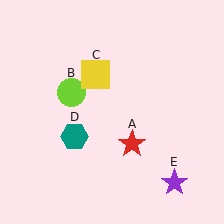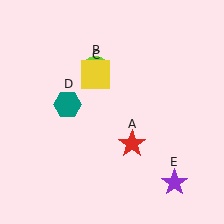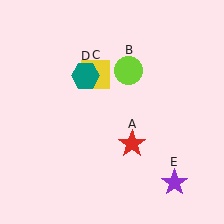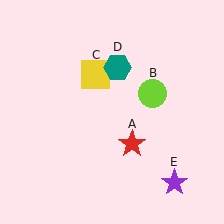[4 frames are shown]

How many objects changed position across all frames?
2 objects changed position: lime circle (object B), teal hexagon (object D).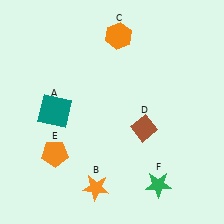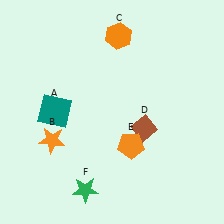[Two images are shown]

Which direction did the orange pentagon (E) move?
The orange pentagon (E) moved right.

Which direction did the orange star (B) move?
The orange star (B) moved up.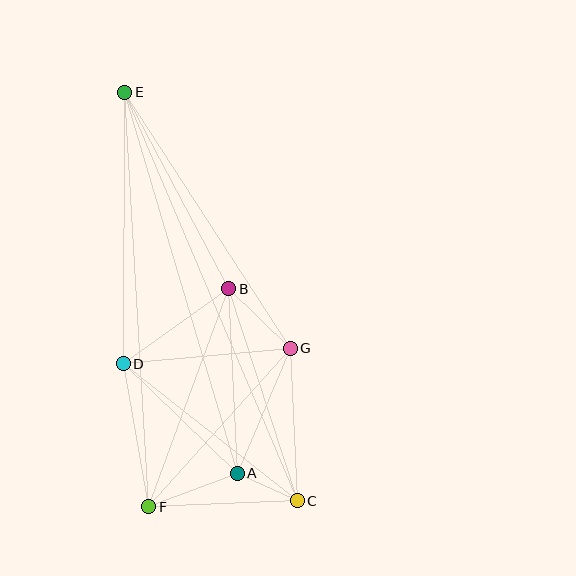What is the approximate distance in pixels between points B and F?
The distance between B and F is approximately 232 pixels.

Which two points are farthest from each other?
Points C and E are farthest from each other.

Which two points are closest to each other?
Points A and C are closest to each other.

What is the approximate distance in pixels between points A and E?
The distance between A and E is approximately 397 pixels.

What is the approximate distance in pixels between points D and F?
The distance between D and F is approximately 145 pixels.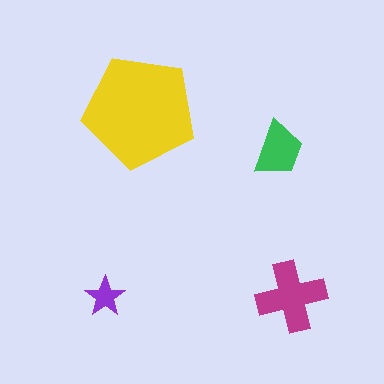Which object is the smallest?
The purple star.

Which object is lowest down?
The purple star is bottommost.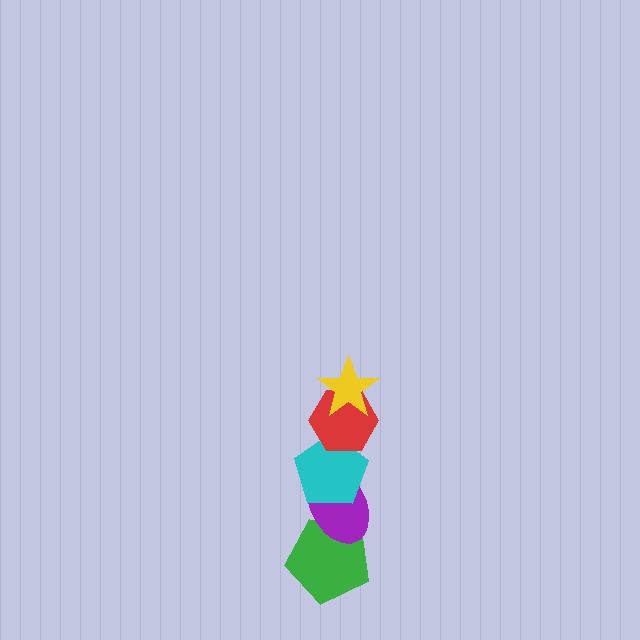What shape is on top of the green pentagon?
The purple ellipse is on top of the green pentagon.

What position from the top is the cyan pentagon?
The cyan pentagon is 3rd from the top.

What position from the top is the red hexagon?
The red hexagon is 2nd from the top.